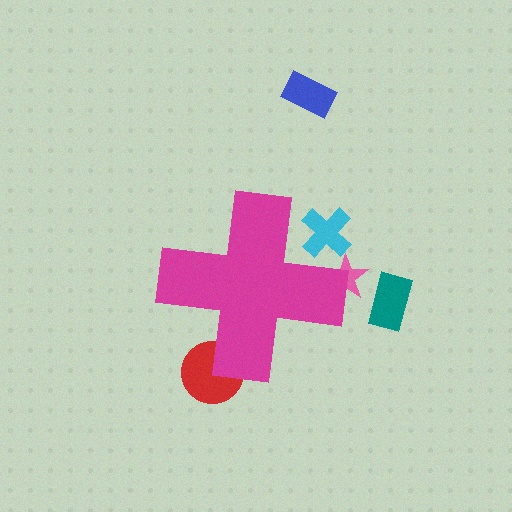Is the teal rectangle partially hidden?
No, the teal rectangle is fully visible.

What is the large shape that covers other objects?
A magenta cross.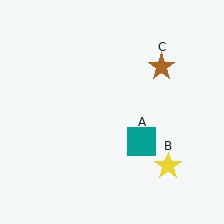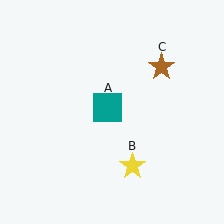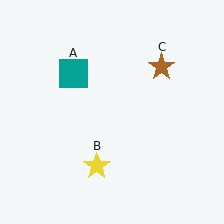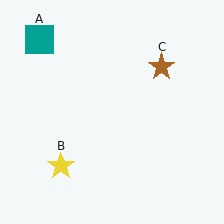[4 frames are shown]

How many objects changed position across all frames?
2 objects changed position: teal square (object A), yellow star (object B).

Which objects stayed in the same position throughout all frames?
Brown star (object C) remained stationary.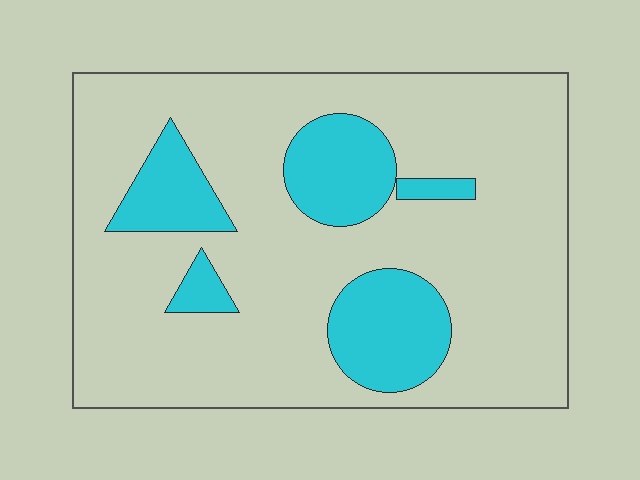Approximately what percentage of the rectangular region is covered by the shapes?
Approximately 20%.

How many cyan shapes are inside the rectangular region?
5.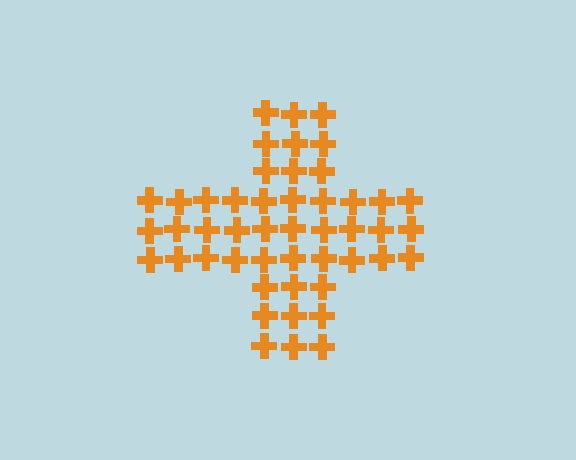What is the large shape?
The large shape is a cross.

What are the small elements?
The small elements are crosses.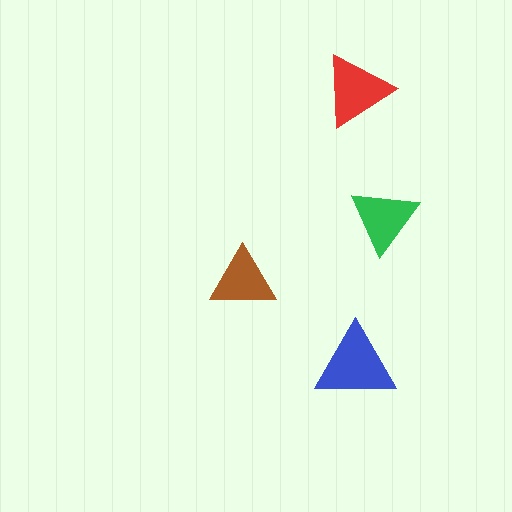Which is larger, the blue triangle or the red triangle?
The blue one.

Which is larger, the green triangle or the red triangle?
The red one.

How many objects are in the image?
There are 4 objects in the image.